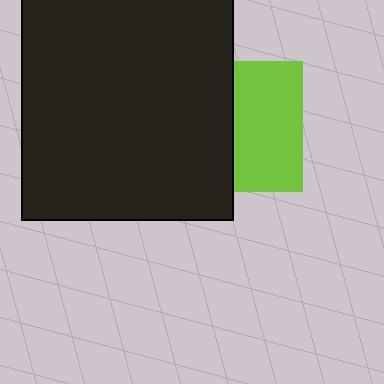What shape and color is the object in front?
The object in front is a black rectangle.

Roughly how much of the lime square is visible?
About half of it is visible (roughly 54%).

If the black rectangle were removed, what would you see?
You would see the complete lime square.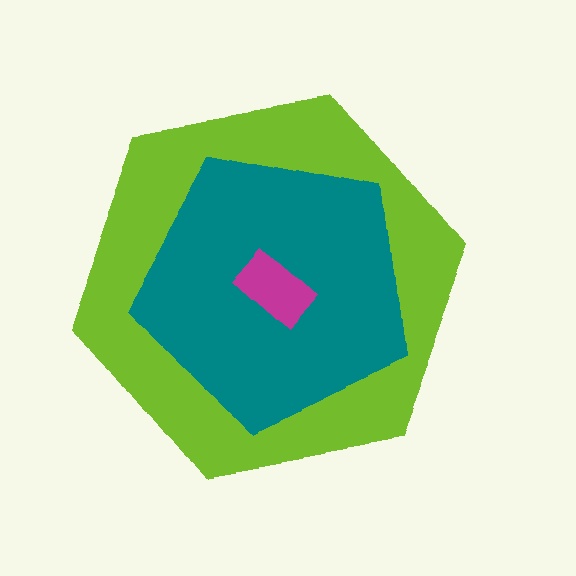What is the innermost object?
The magenta rectangle.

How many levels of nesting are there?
3.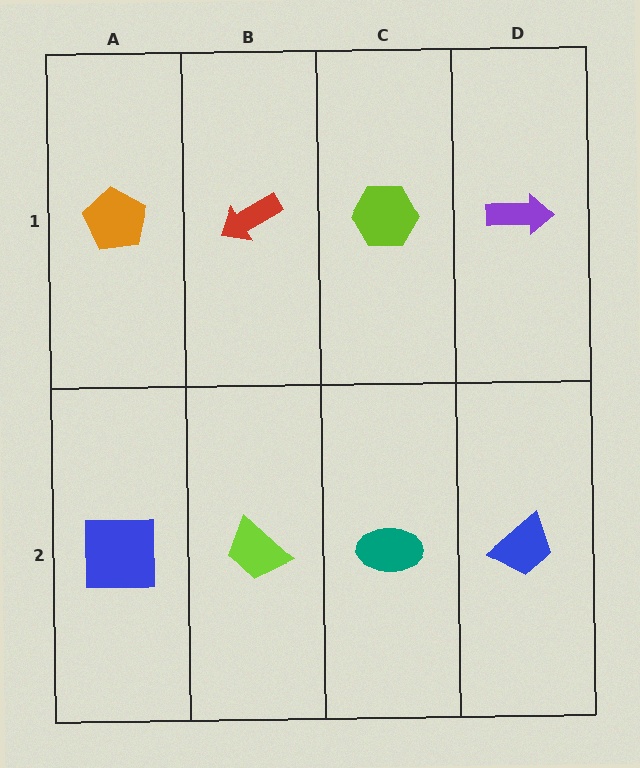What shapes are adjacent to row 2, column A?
An orange pentagon (row 1, column A), a lime trapezoid (row 2, column B).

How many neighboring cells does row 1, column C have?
3.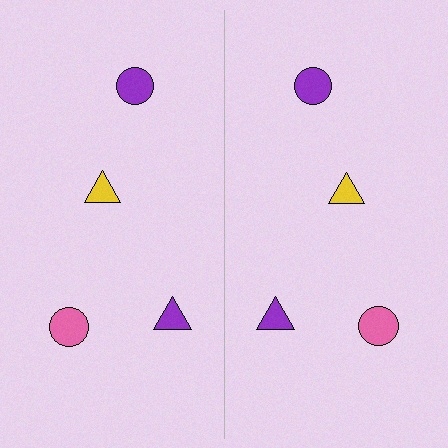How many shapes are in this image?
There are 8 shapes in this image.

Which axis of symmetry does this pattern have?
The pattern has a vertical axis of symmetry running through the center of the image.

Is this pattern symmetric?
Yes, this pattern has bilateral (reflection) symmetry.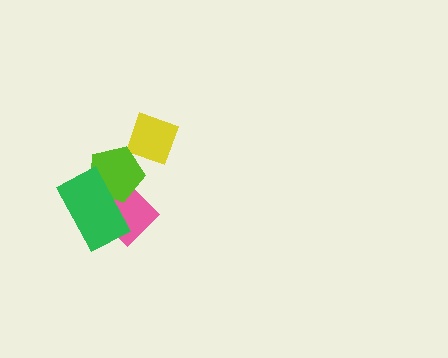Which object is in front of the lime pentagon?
The green rectangle is in front of the lime pentagon.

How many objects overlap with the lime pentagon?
3 objects overlap with the lime pentagon.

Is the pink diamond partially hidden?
Yes, it is partially covered by another shape.